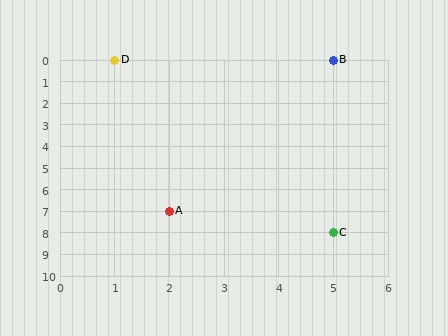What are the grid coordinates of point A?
Point A is at grid coordinates (2, 7).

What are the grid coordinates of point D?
Point D is at grid coordinates (1, 0).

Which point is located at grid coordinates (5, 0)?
Point B is at (5, 0).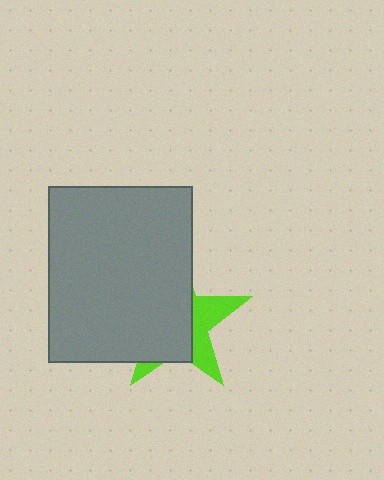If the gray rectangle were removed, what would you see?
You would see the complete lime star.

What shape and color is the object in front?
The object in front is a gray rectangle.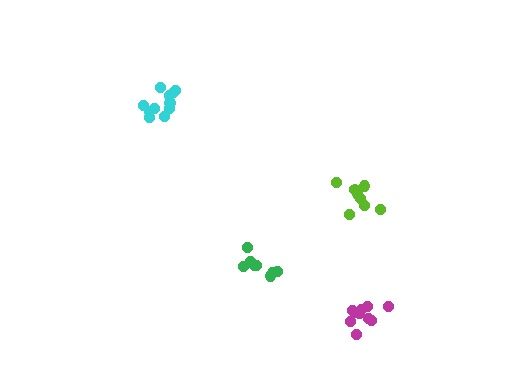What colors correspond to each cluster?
The clusters are colored: cyan, magenta, lime, green.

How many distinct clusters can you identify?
There are 4 distinct clusters.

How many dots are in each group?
Group 1: 11 dots, Group 2: 10 dots, Group 3: 8 dots, Group 4: 8 dots (37 total).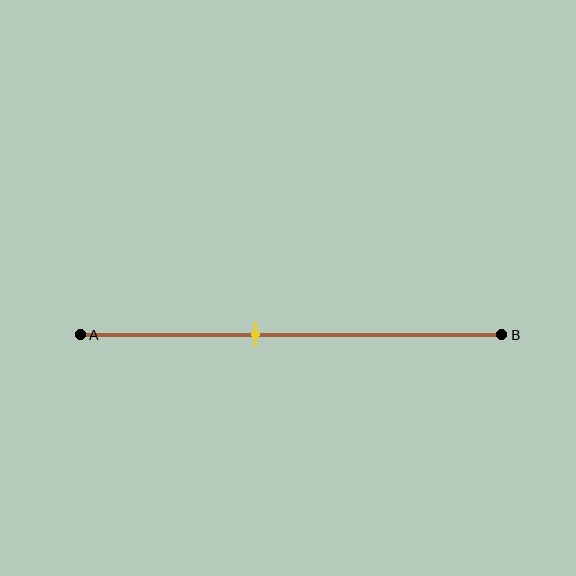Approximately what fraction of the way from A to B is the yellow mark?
The yellow mark is approximately 40% of the way from A to B.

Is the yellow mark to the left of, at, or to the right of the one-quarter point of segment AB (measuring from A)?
The yellow mark is to the right of the one-quarter point of segment AB.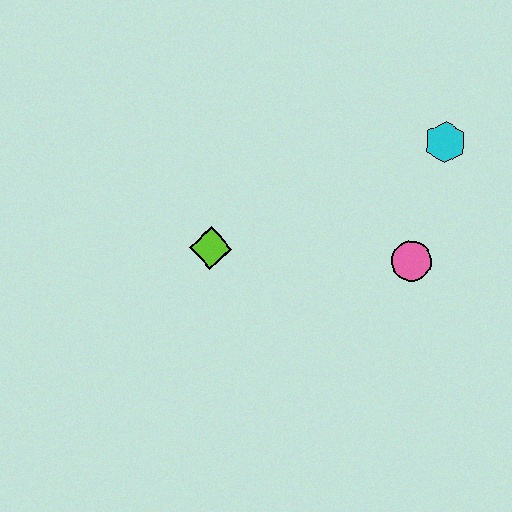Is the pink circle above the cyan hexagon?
No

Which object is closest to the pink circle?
The cyan hexagon is closest to the pink circle.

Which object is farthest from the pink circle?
The lime diamond is farthest from the pink circle.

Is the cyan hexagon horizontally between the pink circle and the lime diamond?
No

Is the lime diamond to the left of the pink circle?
Yes